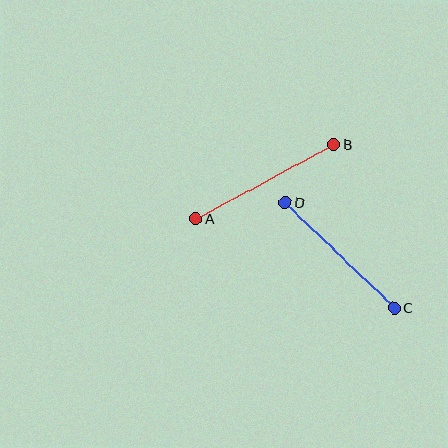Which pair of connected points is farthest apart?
Points A and B are farthest apart.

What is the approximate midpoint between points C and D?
The midpoint is at approximately (340, 255) pixels.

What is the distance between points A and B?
The distance is approximately 156 pixels.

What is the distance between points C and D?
The distance is approximately 152 pixels.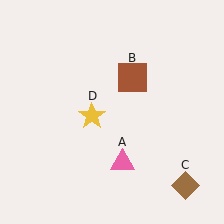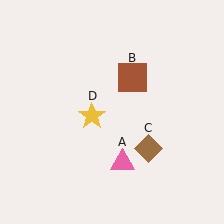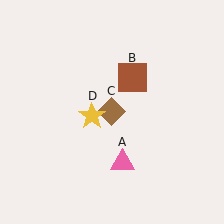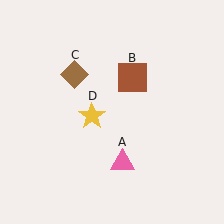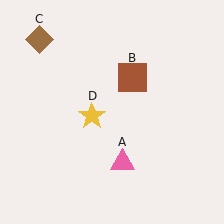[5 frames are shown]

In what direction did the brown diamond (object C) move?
The brown diamond (object C) moved up and to the left.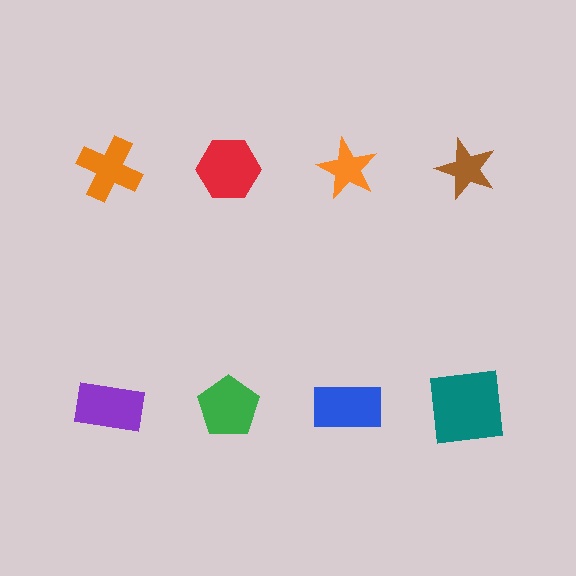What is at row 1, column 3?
An orange star.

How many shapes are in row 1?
4 shapes.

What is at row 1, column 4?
A brown star.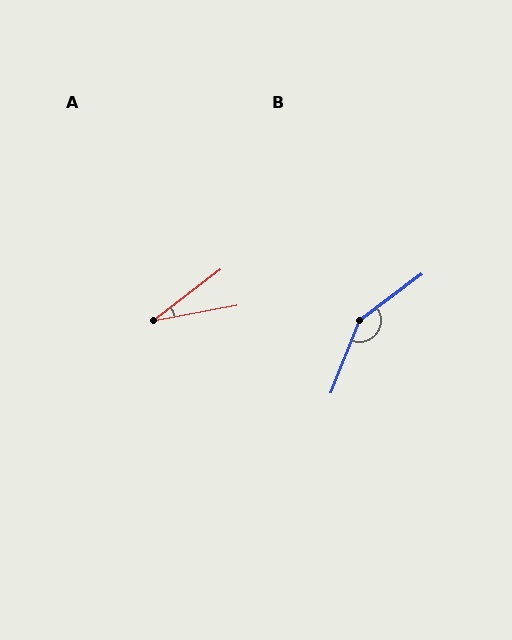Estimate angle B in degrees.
Approximately 148 degrees.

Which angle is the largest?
B, at approximately 148 degrees.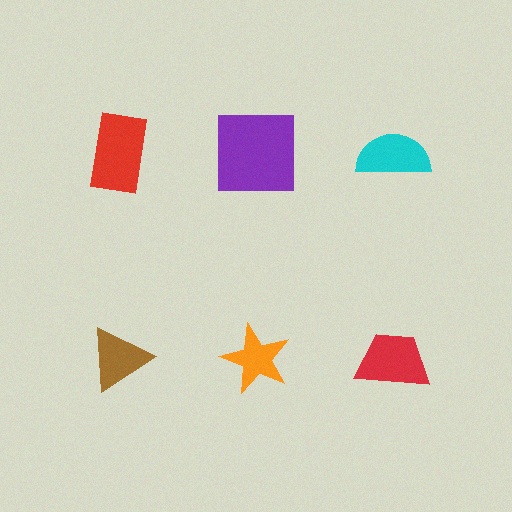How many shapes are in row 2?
3 shapes.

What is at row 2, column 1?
A brown triangle.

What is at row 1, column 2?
A purple square.